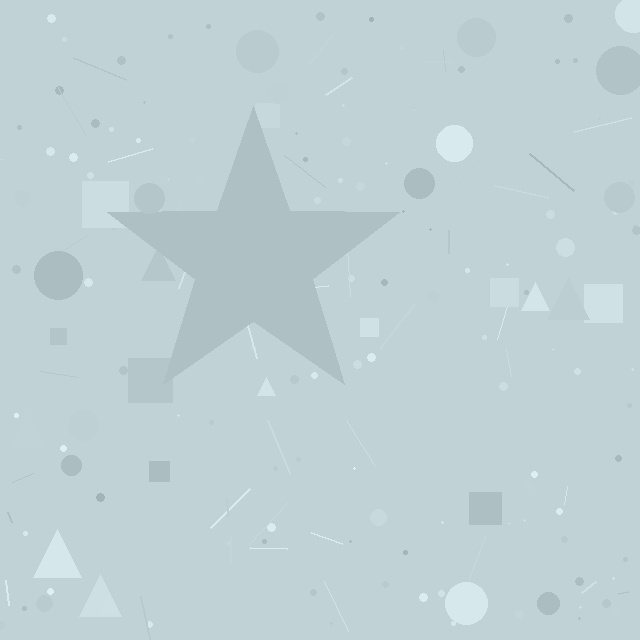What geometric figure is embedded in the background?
A star is embedded in the background.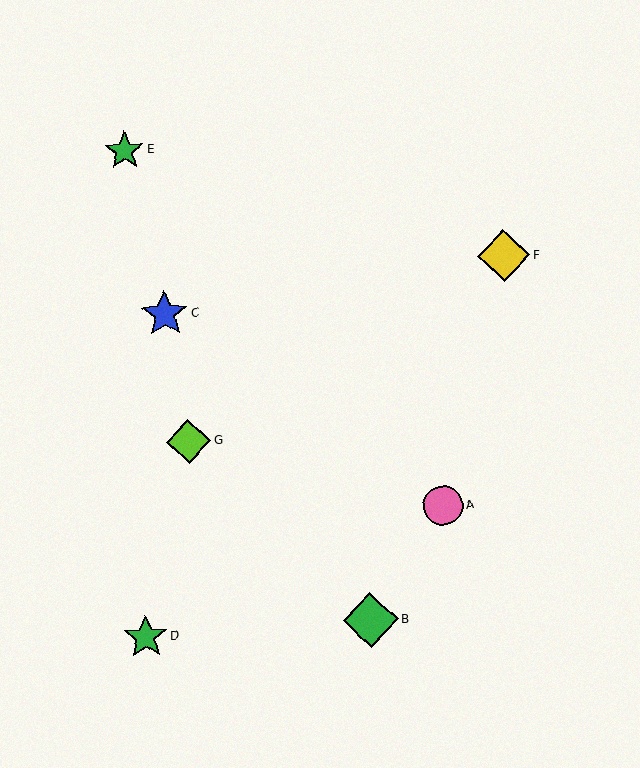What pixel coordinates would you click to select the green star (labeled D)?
Click at (146, 637) to select the green star D.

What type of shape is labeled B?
Shape B is a green diamond.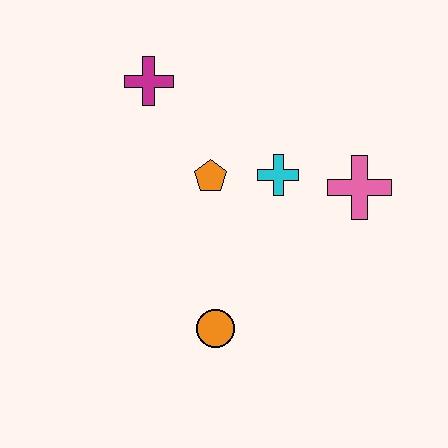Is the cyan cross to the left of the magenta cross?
No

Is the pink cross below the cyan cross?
Yes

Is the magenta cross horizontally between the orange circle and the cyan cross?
No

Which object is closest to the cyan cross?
The orange pentagon is closest to the cyan cross.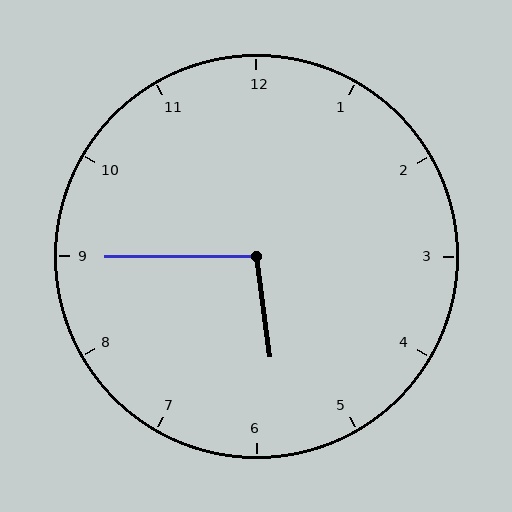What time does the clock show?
5:45.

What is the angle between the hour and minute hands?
Approximately 98 degrees.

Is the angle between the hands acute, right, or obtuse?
It is obtuse.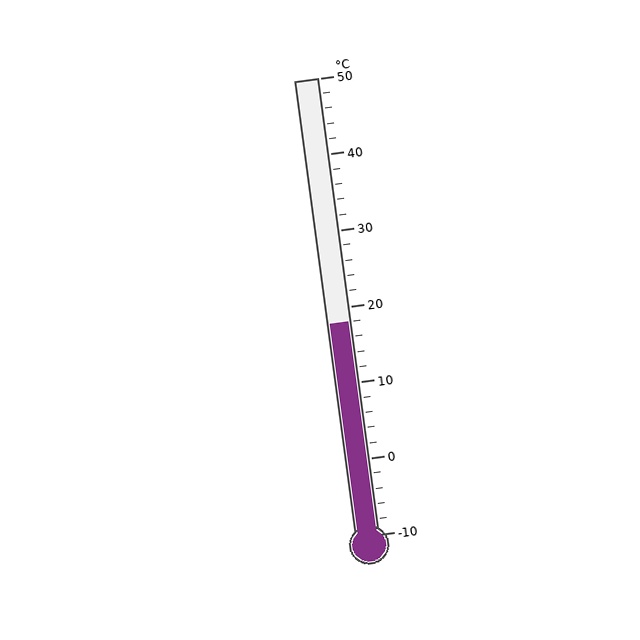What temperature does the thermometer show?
The thermometer shows approximately 18°C.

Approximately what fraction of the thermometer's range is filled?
The thermometer is filled to approximately 45% of its range.